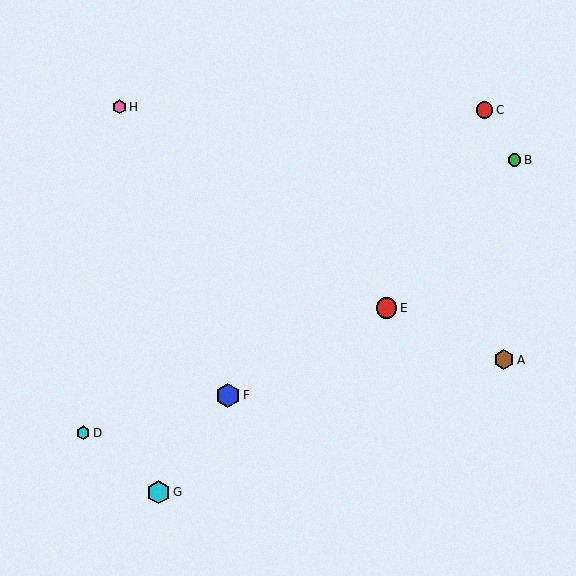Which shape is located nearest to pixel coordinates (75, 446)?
The cyan hexagon (labeled D) at (83, 433) is nearest to that location.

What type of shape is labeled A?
Shape A is a brown hexagon.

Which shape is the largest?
The blue hexagon (labeled F) is the largest.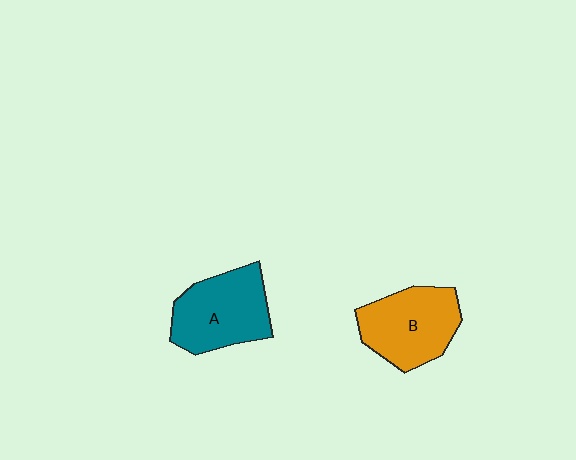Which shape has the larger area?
Shape A (teal).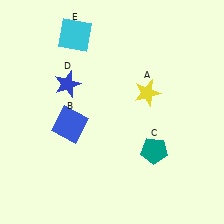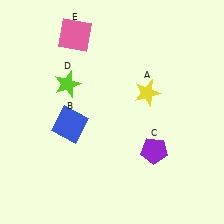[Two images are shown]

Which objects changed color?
C changed from teal to purple. D changed from blue to lime. E changed from cyan to pink.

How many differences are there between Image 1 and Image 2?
There are 3 differences between the two images.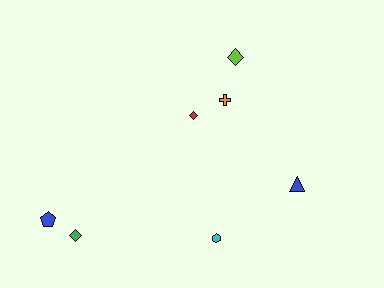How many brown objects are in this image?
There are no brown objects.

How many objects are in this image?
There are 7 objects.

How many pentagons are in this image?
There is 1 pentagon.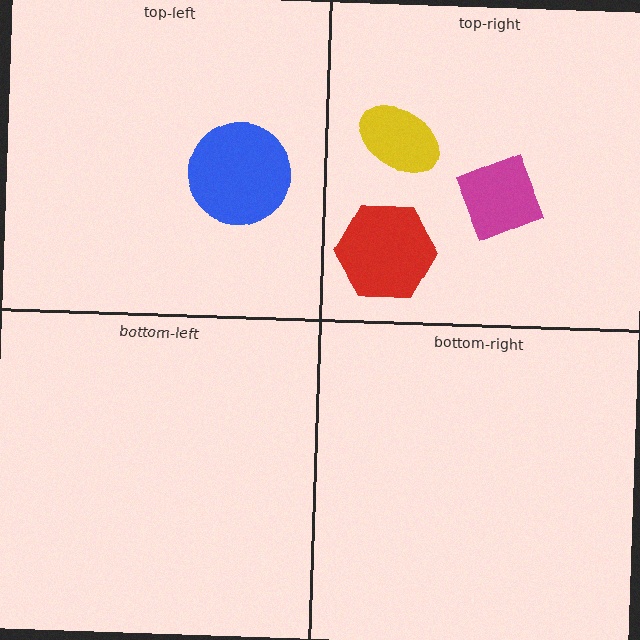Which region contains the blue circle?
The top-left region.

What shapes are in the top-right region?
The magenta diamond, the red hexagon, the yellow ellipse.